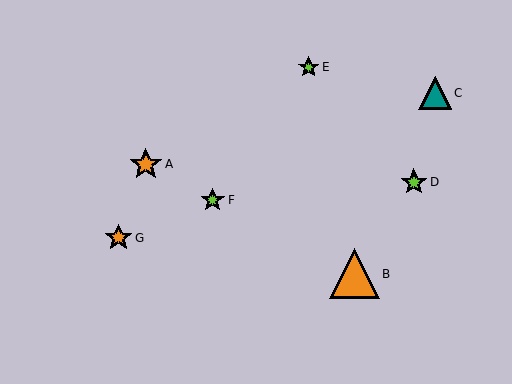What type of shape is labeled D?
Shape D is a lime star.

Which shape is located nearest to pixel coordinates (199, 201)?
The lime star (labeled F) at (213, 200) is nearest to that location.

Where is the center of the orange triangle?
The center of the orange triangle is at (354, 274).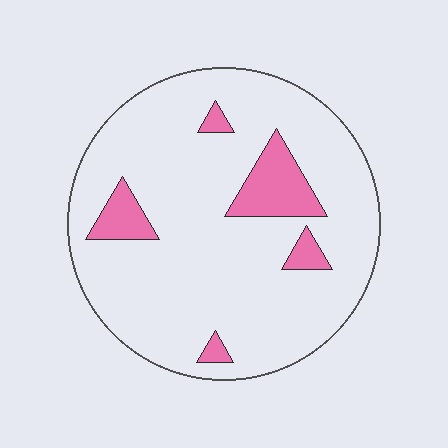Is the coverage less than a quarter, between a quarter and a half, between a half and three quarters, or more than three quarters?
Less than a quarter.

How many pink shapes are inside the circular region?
5.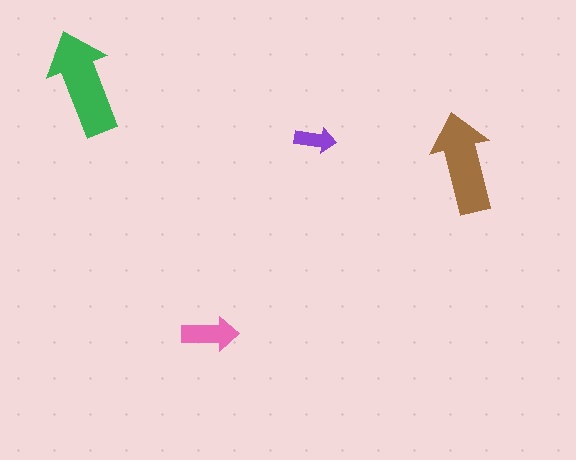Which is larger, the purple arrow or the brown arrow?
The brown one.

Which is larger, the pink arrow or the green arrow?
The green one.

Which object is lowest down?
The pink arrow is bottommost.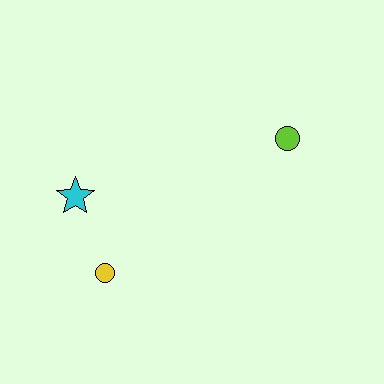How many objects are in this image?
There are 3 objects.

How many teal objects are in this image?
There are no teal objects.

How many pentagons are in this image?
There are no pentagons.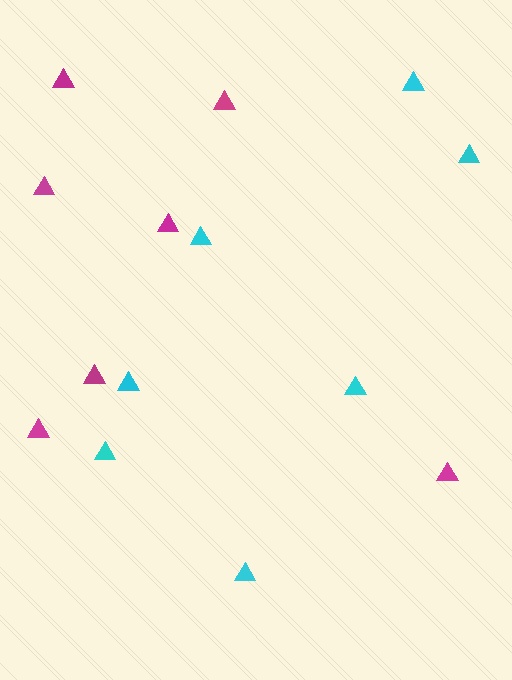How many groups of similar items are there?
There are 2 groups: one group of cyan triangles (7) and one group of magenta triangles (7).